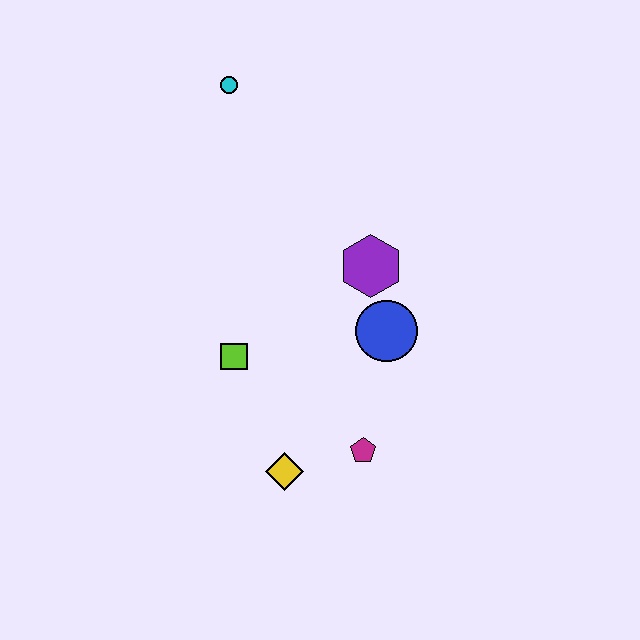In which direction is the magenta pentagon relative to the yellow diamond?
The magenta pentagon is to the right of the yellow diamond.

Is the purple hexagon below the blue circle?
No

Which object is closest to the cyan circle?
The purple hexagon is closest to the cyan circle.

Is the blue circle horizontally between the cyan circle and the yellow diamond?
No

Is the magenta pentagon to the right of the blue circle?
No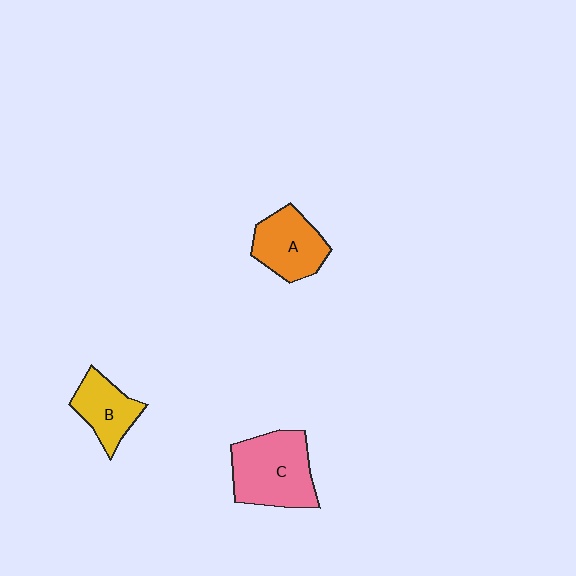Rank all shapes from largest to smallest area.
From largest to smallest: C (pink), A (orange), B (yellow).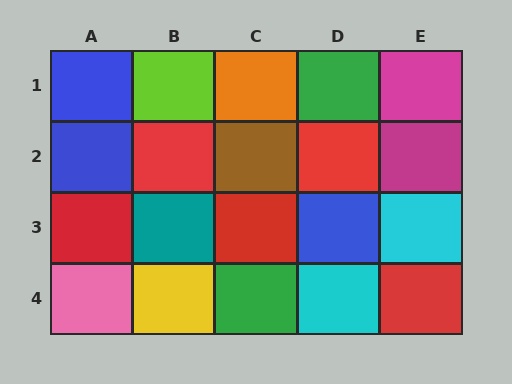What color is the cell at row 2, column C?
Brown.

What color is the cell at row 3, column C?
Red.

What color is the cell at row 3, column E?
Cyan.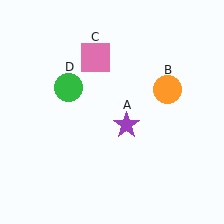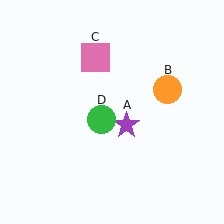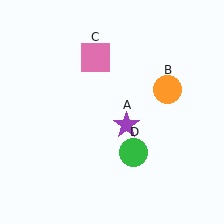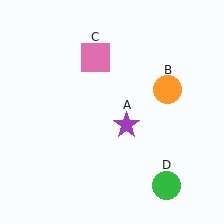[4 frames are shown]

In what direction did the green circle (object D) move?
The green circle (object D) moved down and to the right.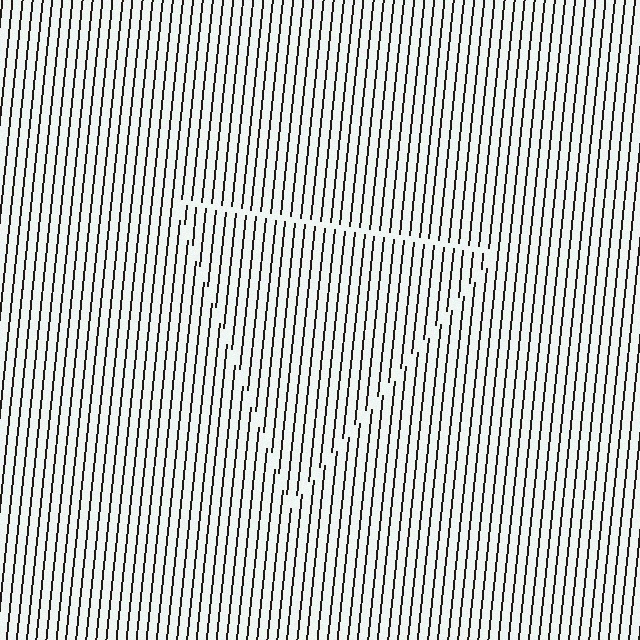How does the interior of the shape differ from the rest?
The interior of the shape contains the same grating, shifted by half a period — the contour is defined by the phase discontinuity where line-ends from the inner and outer gratings abut.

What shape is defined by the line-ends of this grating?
An illusory triangle. The interior of the shape contains the same grating, shifted by half a period — the contour is defined by the phase discontinuity where line-ends from the inner and outer gratings abut.